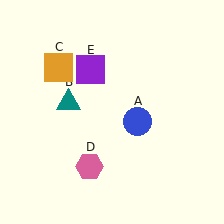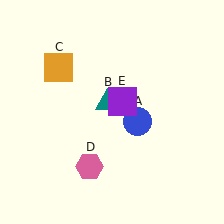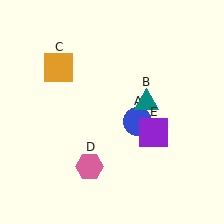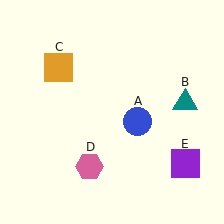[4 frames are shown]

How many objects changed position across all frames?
2 objects changed position: teal triangle (object B), purple square (object E).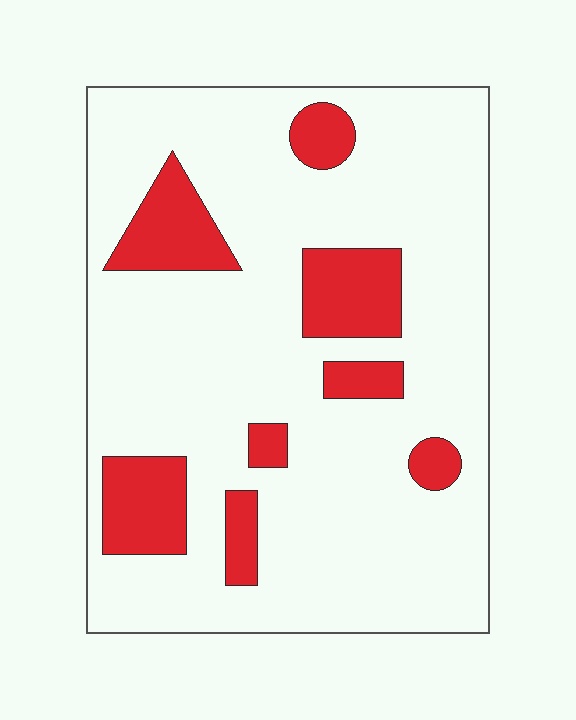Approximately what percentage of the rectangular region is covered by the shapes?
Approximately 20%.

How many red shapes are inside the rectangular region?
8.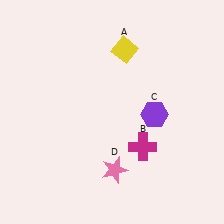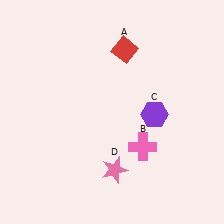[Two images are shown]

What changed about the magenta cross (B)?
In Image 1, B is magenta. In Image 2, it changed to pink.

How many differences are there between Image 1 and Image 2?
There are 2 differences between the two images.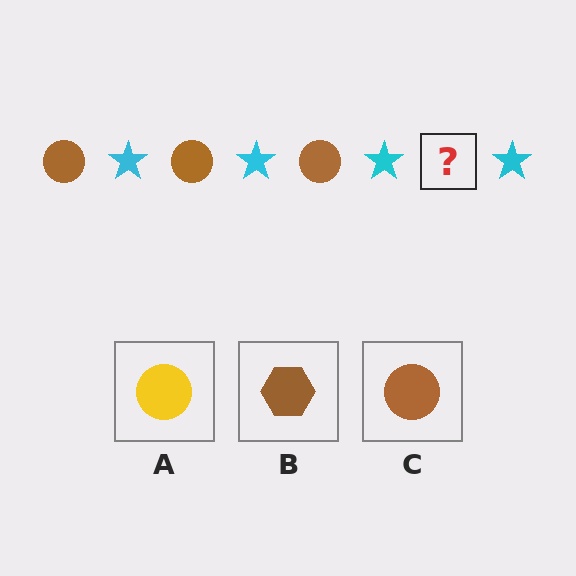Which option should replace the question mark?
Option C.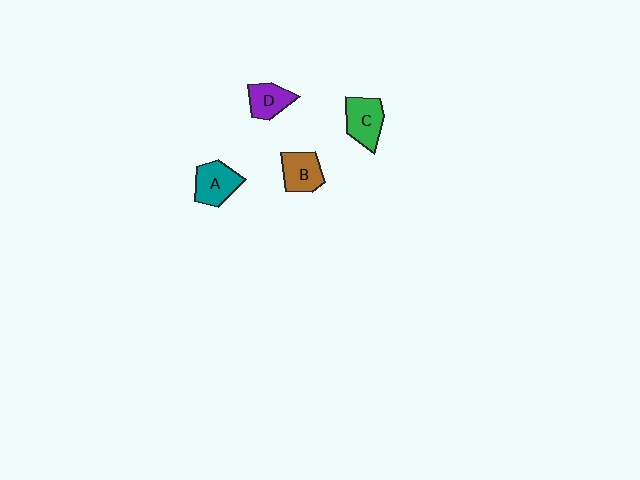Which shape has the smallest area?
Shape D (purple).